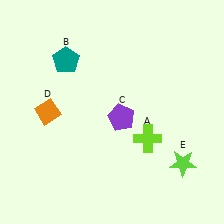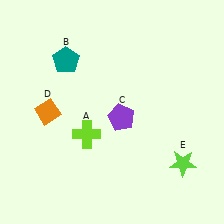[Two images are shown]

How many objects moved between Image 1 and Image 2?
1 object moved between the two images.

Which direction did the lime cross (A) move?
The lime cross (A) moved left.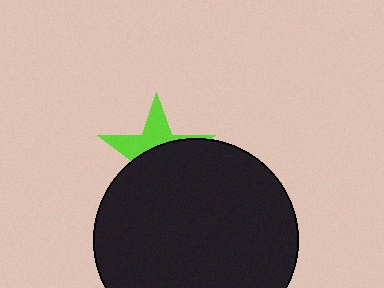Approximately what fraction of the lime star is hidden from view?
Roughly 61% of the lime star is hidden behind the black circle.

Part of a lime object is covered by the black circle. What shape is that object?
It is a star.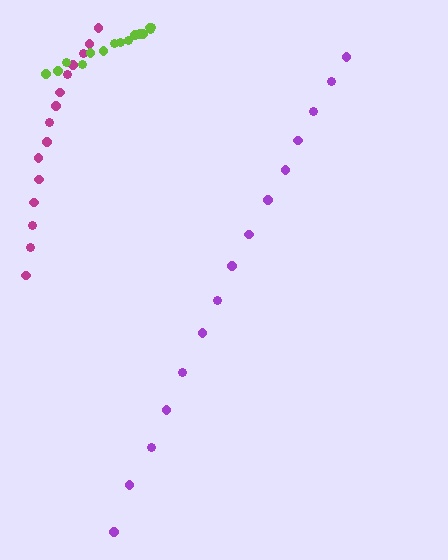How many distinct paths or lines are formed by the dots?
There are 3 distinct paths.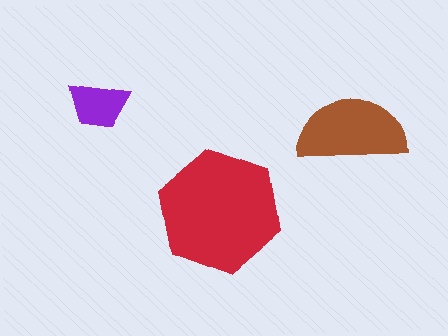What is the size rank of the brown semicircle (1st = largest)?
2nd.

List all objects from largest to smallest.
The red hexagon, the brown semicircle, the purple trapezoid.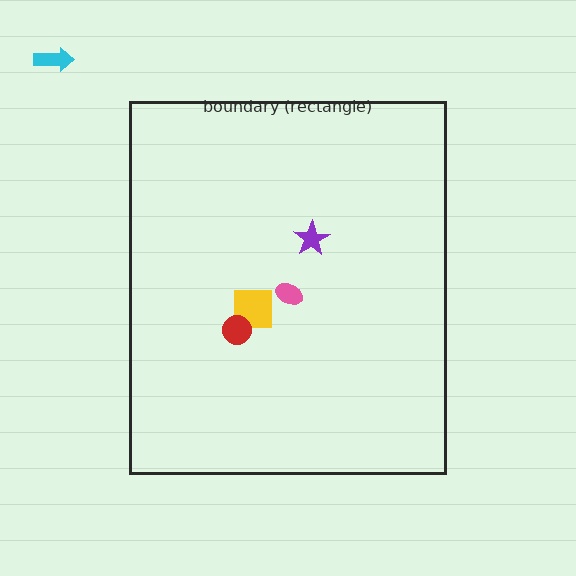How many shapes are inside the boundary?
4 inside, 1 outside.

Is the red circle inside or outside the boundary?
Inside.